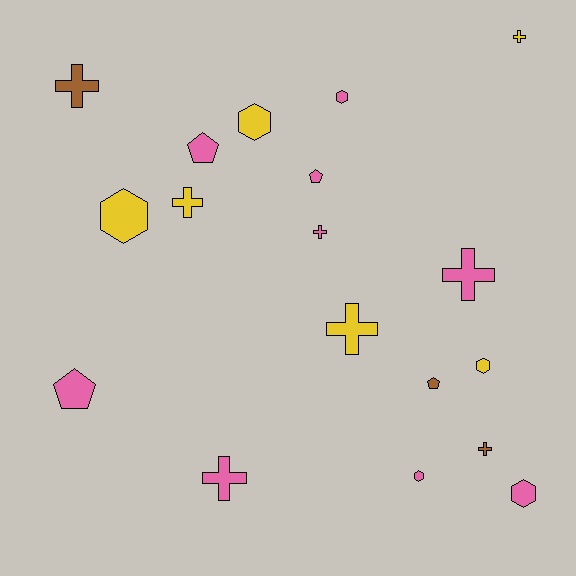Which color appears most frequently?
Pink, with 9 objects.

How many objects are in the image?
There are 18 objects.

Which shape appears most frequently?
Cross, with 8 objects.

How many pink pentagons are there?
There are 3 pink pentagons.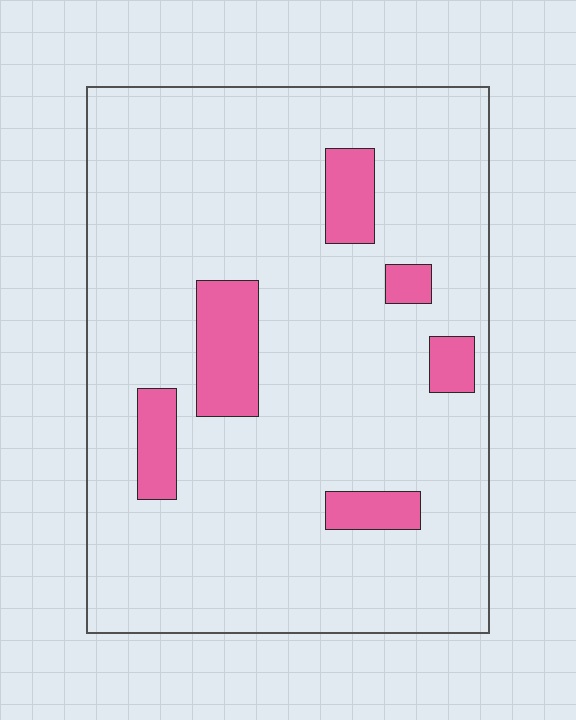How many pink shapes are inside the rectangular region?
6.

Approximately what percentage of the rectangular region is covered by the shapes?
Approximately 10%.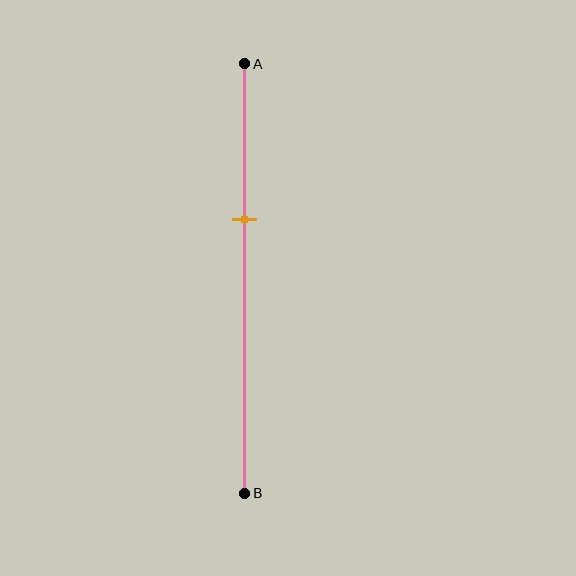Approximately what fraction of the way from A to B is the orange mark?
The orange mark is approximately 35% of the way from A to B.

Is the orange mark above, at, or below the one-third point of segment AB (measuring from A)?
The orange mark is approximately at the one-third point of segment AB.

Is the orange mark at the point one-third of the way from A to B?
Yes, the mark is approximately at the one-third point.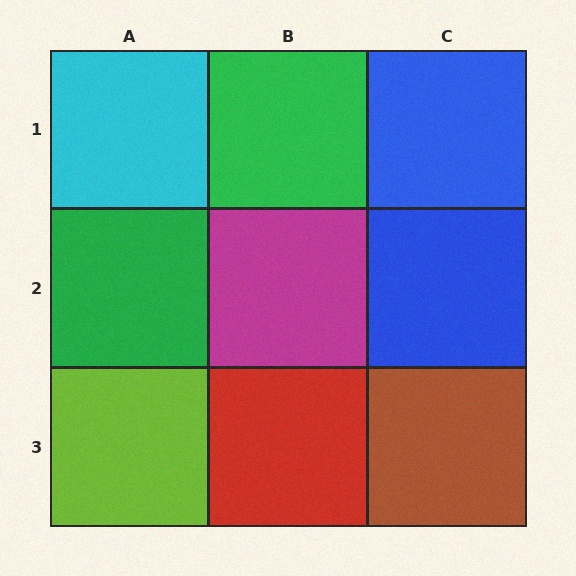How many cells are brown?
1 cell is brown.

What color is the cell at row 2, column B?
Magenta.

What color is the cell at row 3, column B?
Red.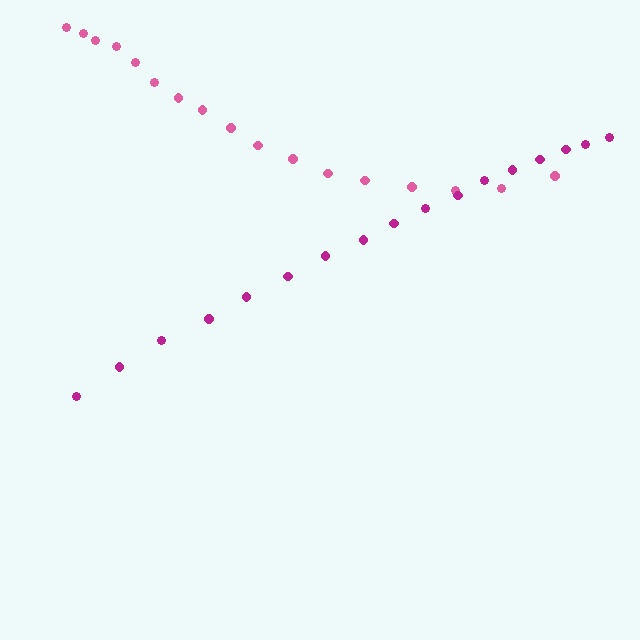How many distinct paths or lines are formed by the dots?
There are 2 distinct paths.